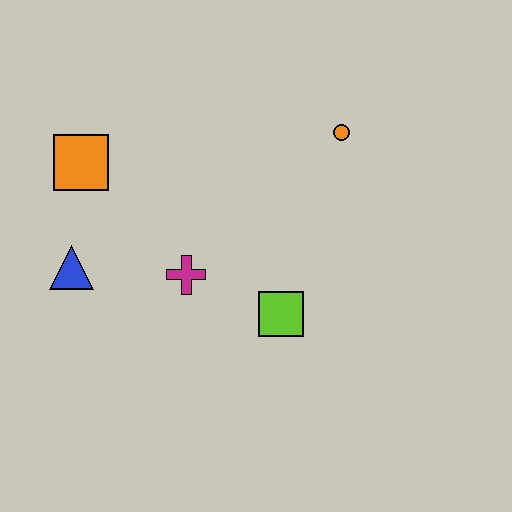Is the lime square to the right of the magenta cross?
Yes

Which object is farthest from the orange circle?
The blue triangle is farthest from the orange circle.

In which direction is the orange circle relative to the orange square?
The orange circle is to the right of the orange square.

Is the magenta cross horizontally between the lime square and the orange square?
Yes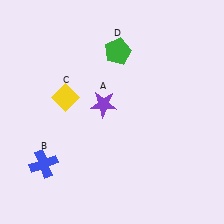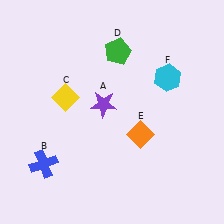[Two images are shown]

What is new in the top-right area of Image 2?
A cyan hexagon (F) was added in the top-right area of Image 2.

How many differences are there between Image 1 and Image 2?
There are 2 differences between the two images.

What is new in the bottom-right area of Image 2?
An orange diamond (E) was added in the bottom-right area of Image 2.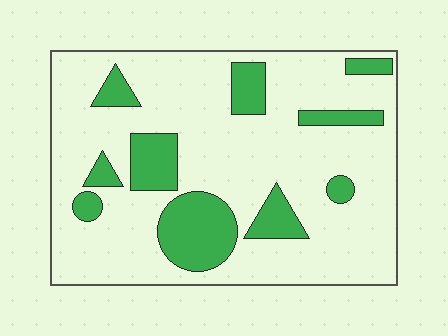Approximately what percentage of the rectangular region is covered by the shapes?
Approximately 20%.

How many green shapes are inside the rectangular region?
10.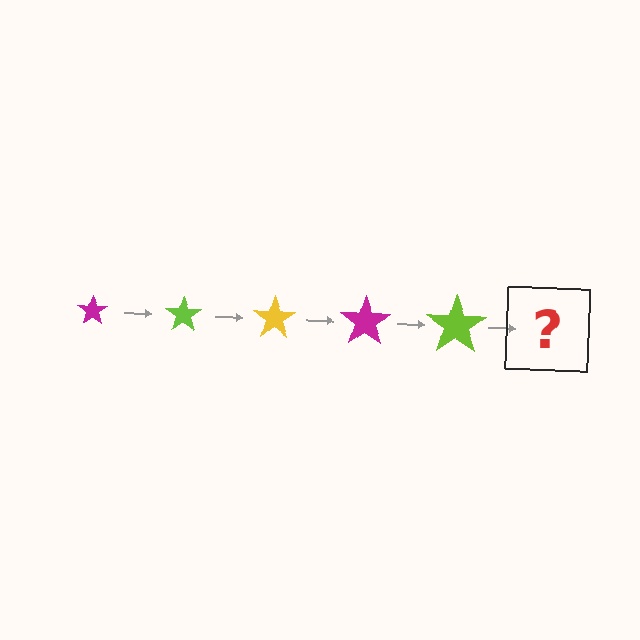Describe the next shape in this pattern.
It should be a yellow star, larger than the previous one.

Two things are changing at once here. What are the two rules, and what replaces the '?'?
The two rules are that the star grows larger each step and the color cycles through magenta, lime, and yellow. The '?' should be a yellow star, larger than the previous one.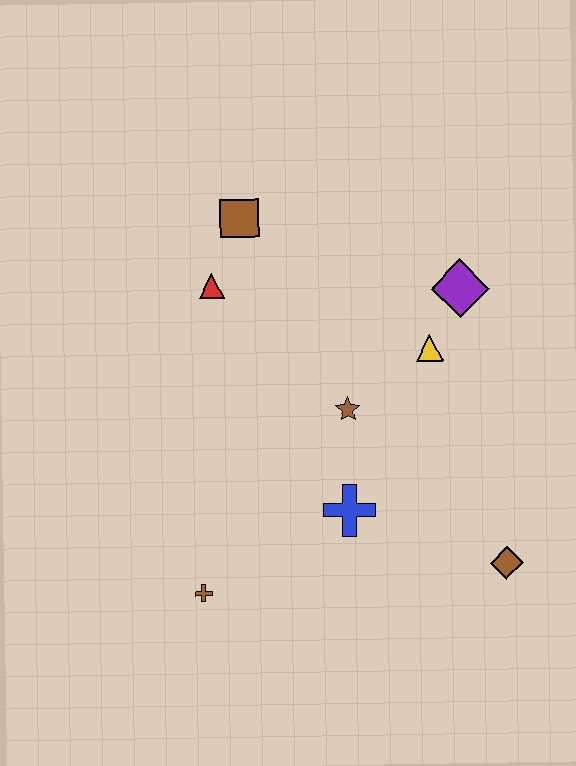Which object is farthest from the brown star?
The brown cross is farthest from the brown star.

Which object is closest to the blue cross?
The brown star is closest to the blue cross.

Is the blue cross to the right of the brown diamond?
No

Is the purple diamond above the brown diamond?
Yes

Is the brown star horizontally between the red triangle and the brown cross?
No